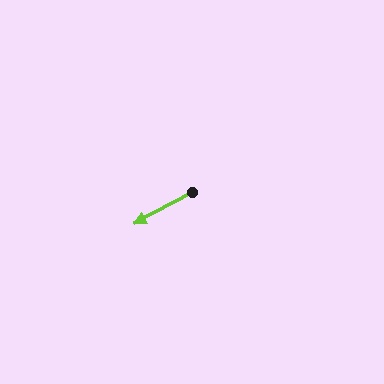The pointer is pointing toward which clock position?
Roughly 8 o'clock.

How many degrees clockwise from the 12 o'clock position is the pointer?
Approximately 241 degrees.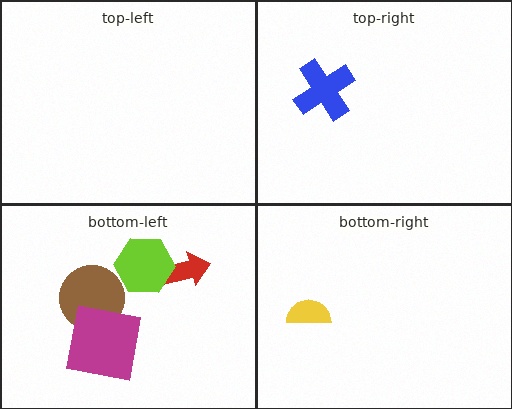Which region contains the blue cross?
The top-right region.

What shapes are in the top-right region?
The blue cross.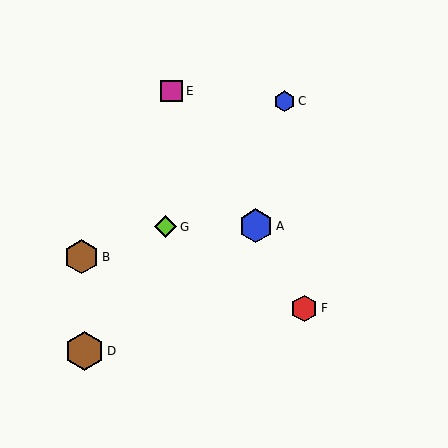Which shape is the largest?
The brown hexagon (labeled D) is the largest.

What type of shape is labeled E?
Shape E is a magenta square.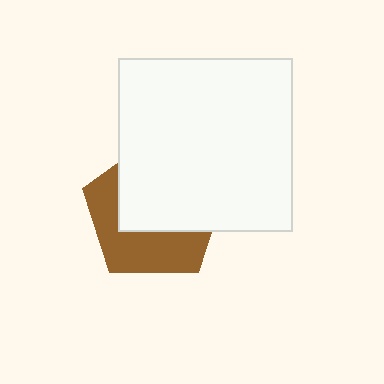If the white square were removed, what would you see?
You would see the complete brown pentagon.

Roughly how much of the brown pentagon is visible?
A small part of it is visible (roughly 44%).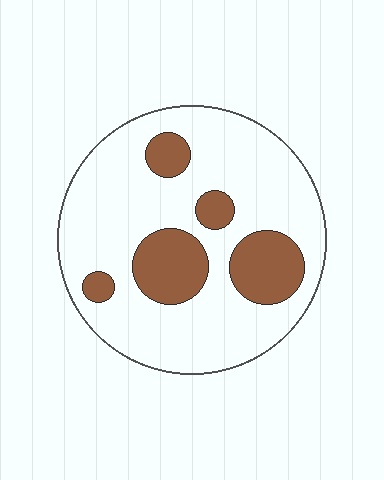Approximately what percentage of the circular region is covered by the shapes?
Approximately 20%.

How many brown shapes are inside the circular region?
5.